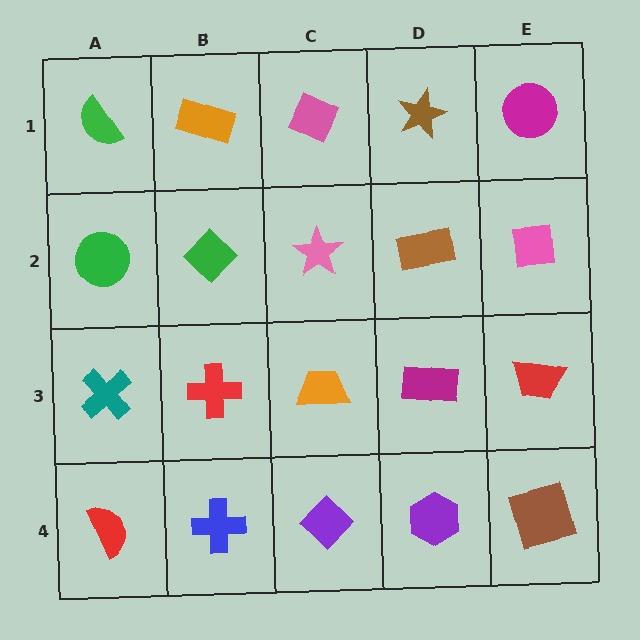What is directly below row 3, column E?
A brown square.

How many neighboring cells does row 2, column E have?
3.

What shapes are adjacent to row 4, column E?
A red trapezoid (row 3, column E), a purple hexagon (row 4, column D).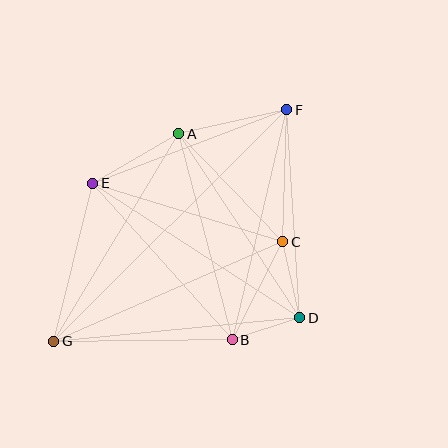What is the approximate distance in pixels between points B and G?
The distance between B and G is approximately 178 pixels.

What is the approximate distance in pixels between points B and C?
The distance between B and C is approximately 110 pixels.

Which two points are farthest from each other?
Points F and G are farthest from each other.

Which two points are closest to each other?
Points B and D are closest to each other.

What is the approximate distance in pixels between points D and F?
The distance between D and F is approximately 209 pixels.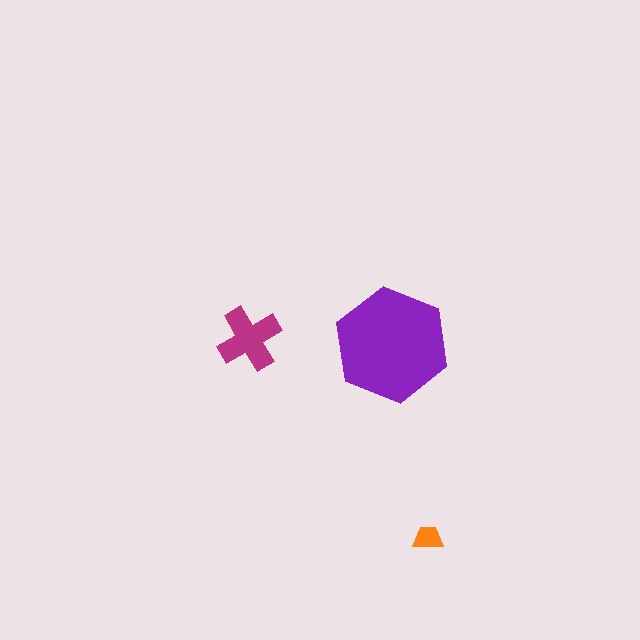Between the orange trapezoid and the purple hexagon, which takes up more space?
The purple hexagon.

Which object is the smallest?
The orange trapezoid.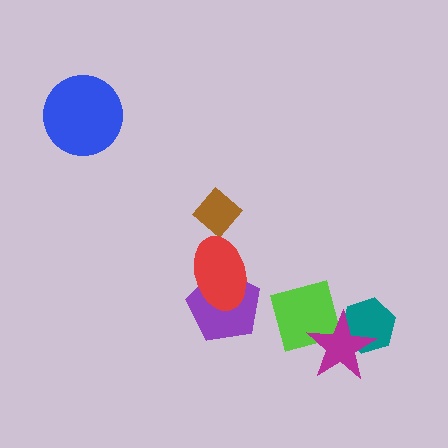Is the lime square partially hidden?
Yes, it is partially covered by another shape.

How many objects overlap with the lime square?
1 object overlaps with the lime square.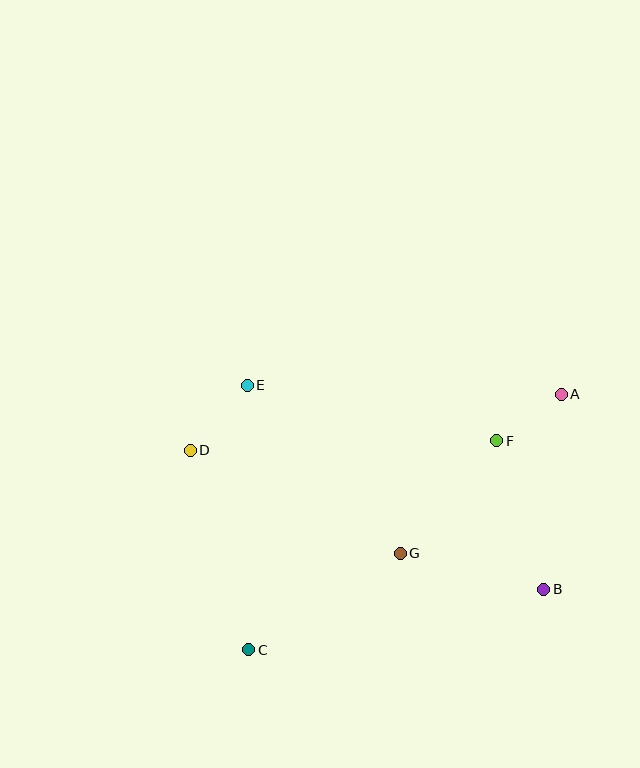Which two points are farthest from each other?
Points A and C are farthest from each other.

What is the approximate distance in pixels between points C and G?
The distance between C and G is approximately 180 pixels.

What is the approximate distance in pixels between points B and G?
The distance between B and G is approximately 148 pixels.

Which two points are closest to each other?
Points A and F are closest to each other.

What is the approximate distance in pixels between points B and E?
The distance between B and E is approximately 360 pixels.